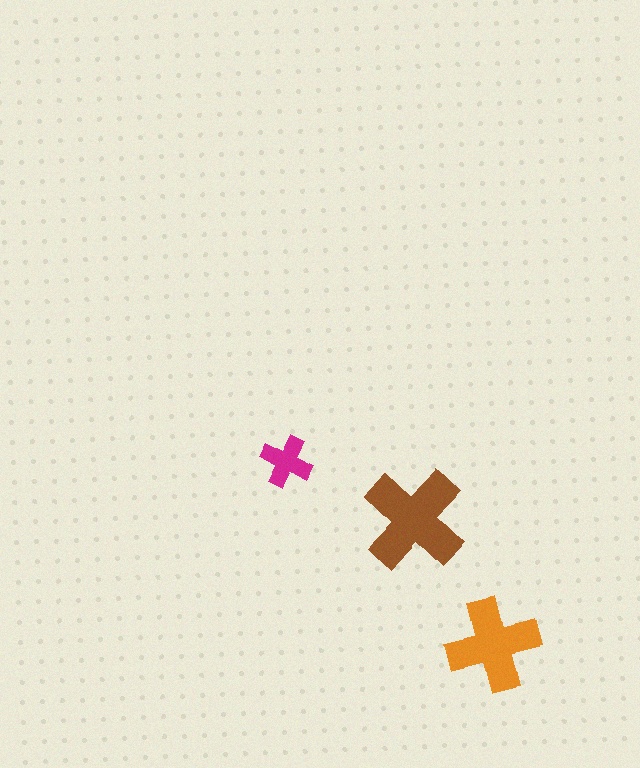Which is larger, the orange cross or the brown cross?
The brown one.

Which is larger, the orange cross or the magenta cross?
The orange one.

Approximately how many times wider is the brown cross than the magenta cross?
About 2 times wider.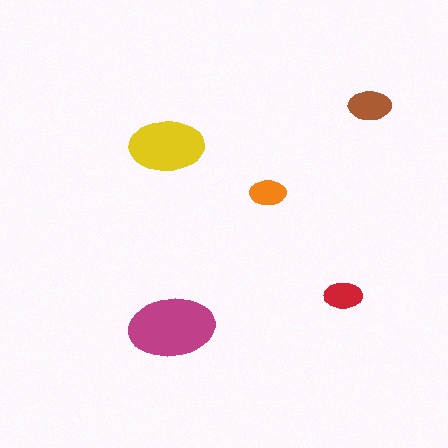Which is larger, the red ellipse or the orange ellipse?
The red one.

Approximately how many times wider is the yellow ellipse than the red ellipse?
About 2 times wider.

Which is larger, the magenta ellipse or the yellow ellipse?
The magenta one.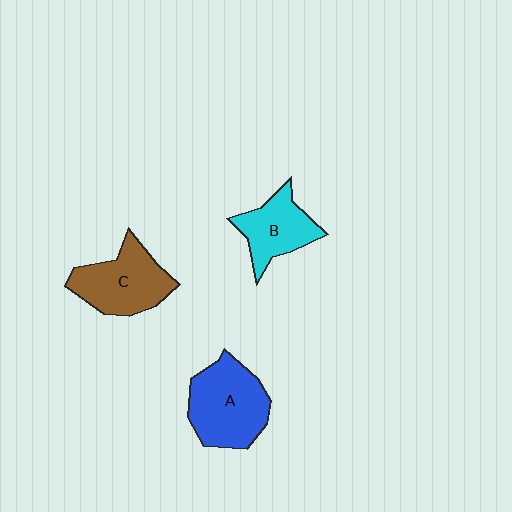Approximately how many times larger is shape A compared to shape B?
Approximately 1.4 times.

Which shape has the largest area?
Shape A (blue).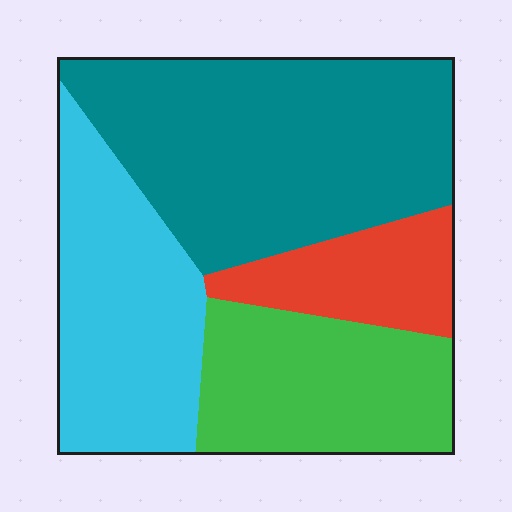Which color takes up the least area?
Red, at roughly 10%.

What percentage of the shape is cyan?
Cyan covers 26% of the shape.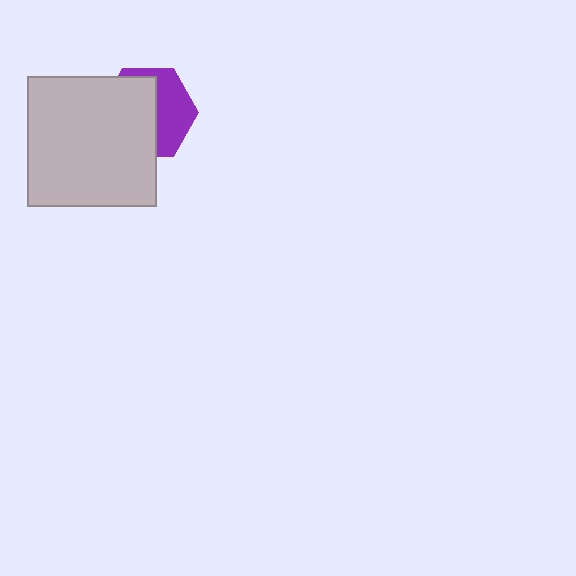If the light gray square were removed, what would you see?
You would see the complete purple hexagon.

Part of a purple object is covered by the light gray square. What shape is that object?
It is a hexagon.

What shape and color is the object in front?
The object in front is a light gray square.